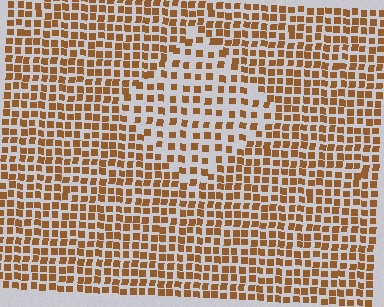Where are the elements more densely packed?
The elements are more densely packed outside the diamond boundary.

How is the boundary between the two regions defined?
The boundary is defined by a change in element density (approximately 1.7x ratio). All elements are the same color, size, and shape.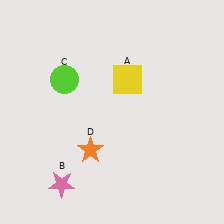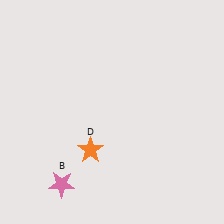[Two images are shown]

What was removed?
The yellow square (A), the lime circle (C) were removed in Image 2.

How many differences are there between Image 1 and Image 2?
There are 2 differences between the two images.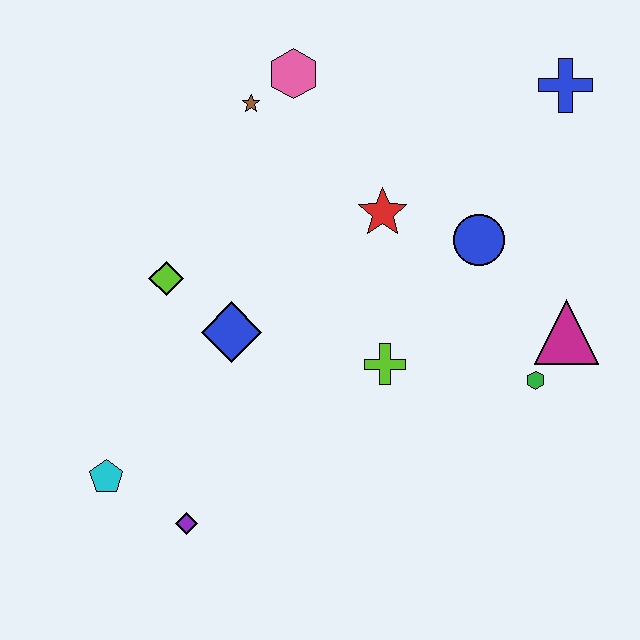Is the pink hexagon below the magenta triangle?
No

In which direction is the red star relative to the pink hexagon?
The red star is below the pink hexagon.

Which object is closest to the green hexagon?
The magenta triangle is closest to the green hexagon.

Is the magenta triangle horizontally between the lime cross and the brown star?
No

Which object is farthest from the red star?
The cyan pentagon is farthest from the red star.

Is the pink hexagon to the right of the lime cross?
No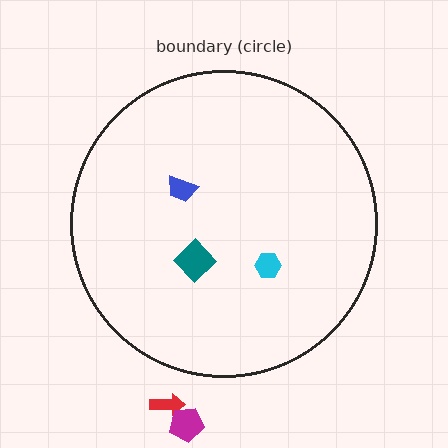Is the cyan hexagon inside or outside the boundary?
Inside.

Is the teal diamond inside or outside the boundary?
Inside.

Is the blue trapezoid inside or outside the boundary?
Inside.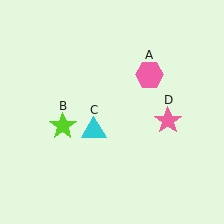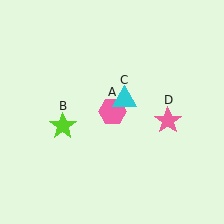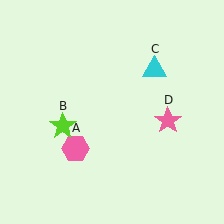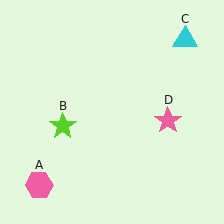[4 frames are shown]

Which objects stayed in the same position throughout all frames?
Lime star (object B) and pink star (object D) remained stationary.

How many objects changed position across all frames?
2 objects changed position: pink hexagon (object A), cyan triangle (object C).